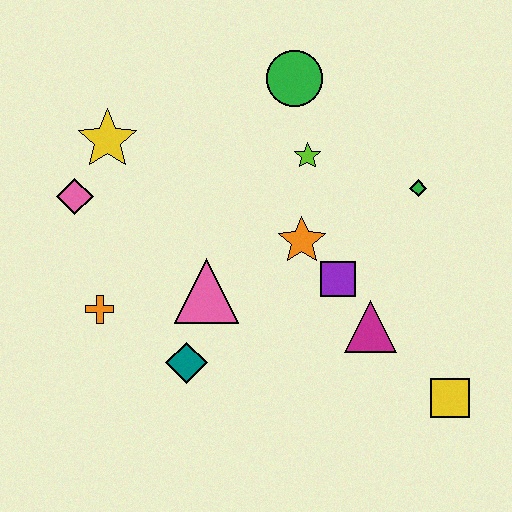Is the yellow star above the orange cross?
Yes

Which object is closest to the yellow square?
The magenta triangle is closest to the yellow square.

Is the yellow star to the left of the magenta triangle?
Yes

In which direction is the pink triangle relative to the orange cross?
The pink triangle is to the right of the orange cross.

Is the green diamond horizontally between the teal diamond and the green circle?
No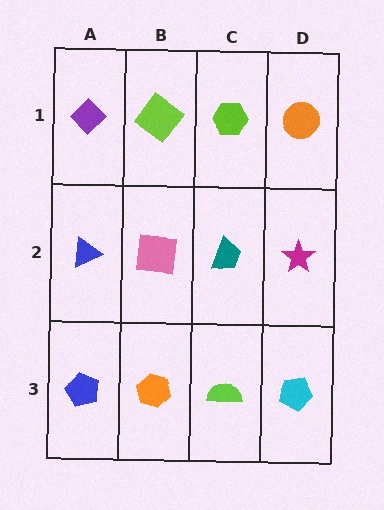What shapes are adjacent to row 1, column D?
A magenta star (row 2, column D), a lime hexagon (row 1, column C).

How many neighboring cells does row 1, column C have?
3.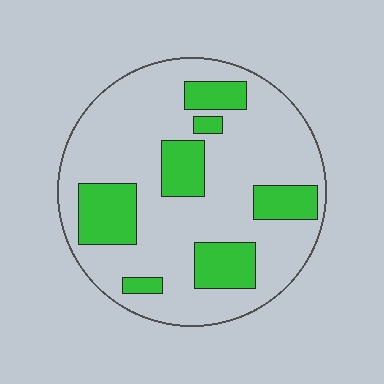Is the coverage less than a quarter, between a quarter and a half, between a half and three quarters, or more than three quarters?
Between a quarter and a half.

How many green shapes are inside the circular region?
7.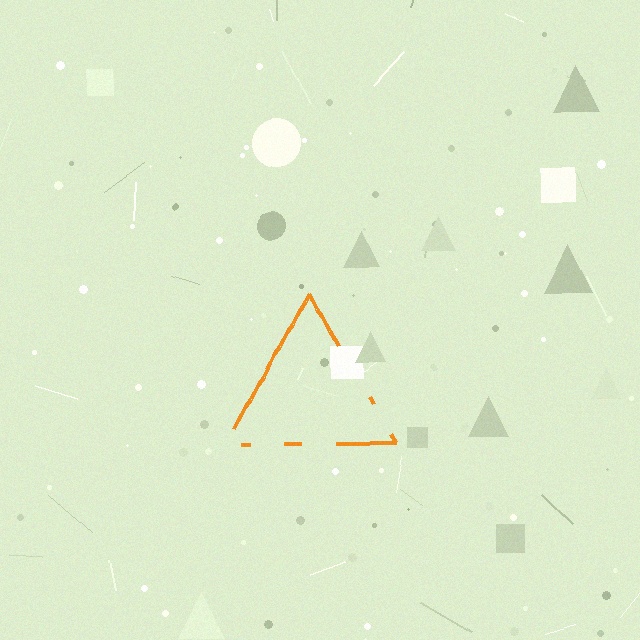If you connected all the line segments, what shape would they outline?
They would outline a triangle.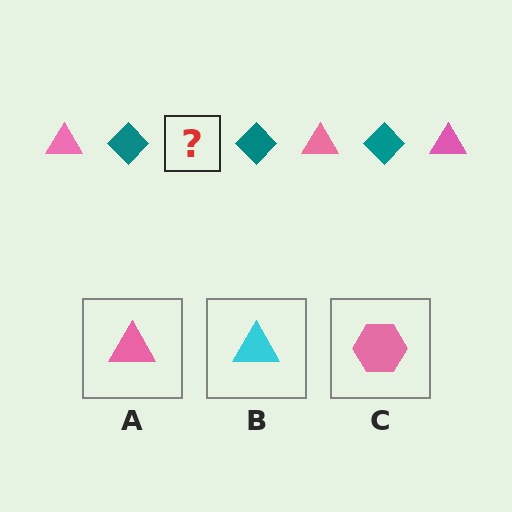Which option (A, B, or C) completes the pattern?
A.